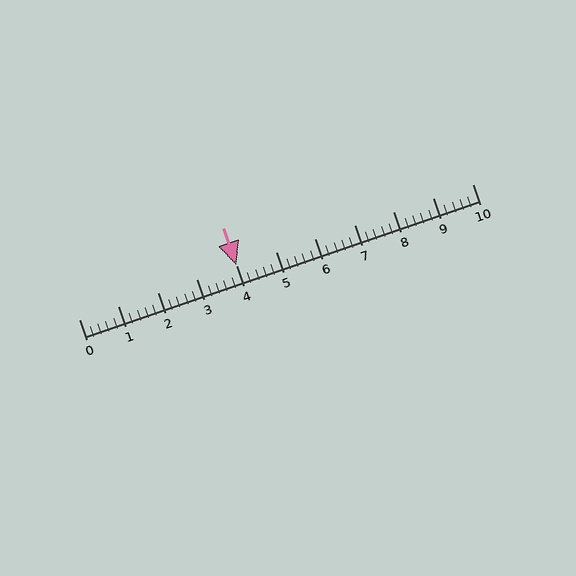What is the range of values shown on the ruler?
The ruler shows values from 0 to 10.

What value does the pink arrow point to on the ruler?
The pink arrow points to approximately 4.0.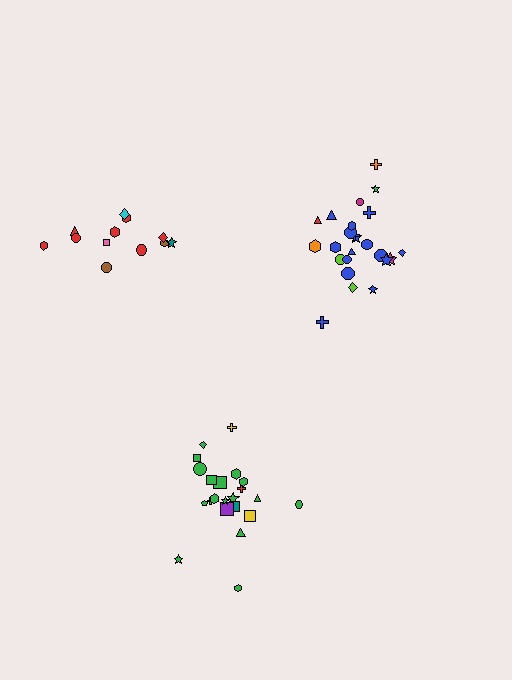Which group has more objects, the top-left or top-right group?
The top-right group.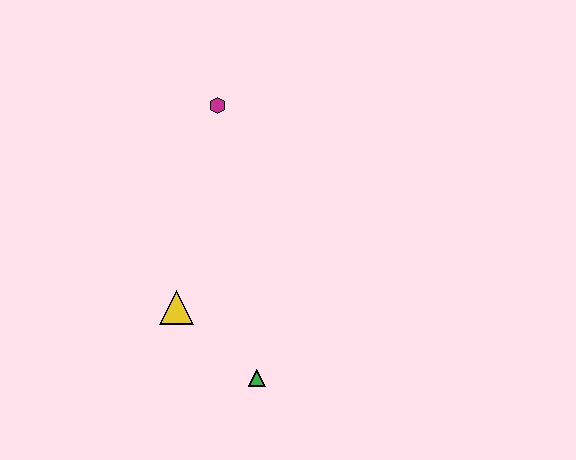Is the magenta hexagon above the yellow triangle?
Yes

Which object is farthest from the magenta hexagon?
The green triangle is farthest from the magenta hexagon.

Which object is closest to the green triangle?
The yellow triangle is closest to the green triangle.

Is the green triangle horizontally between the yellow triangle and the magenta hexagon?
No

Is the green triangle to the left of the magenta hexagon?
No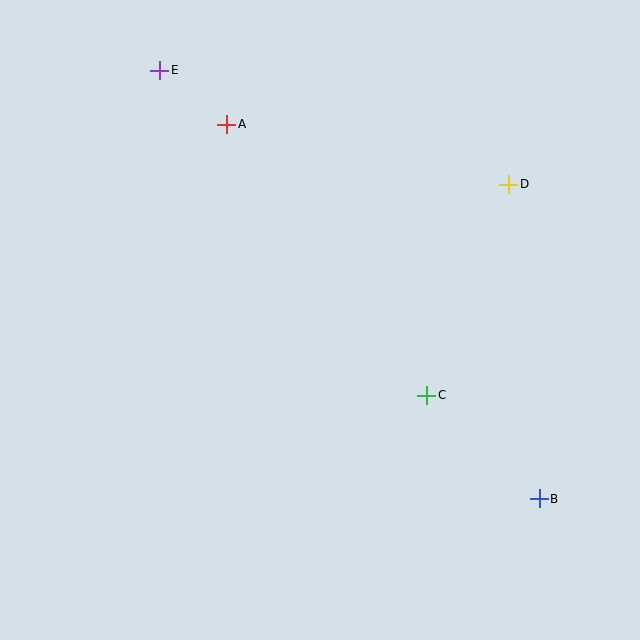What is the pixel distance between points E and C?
The distance between E and C is 421 pixels.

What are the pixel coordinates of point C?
Point C is at (427, 395).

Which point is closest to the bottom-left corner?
Point C is closest to the bottom-left corner.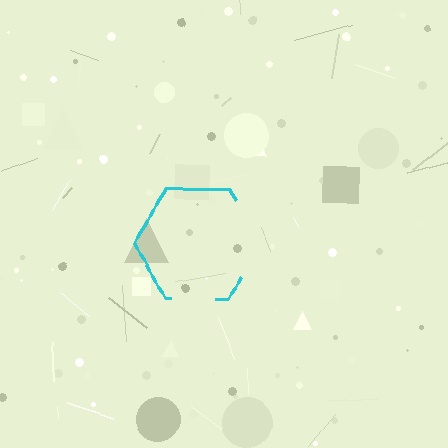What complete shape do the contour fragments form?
The contour fragments form a hexagon.